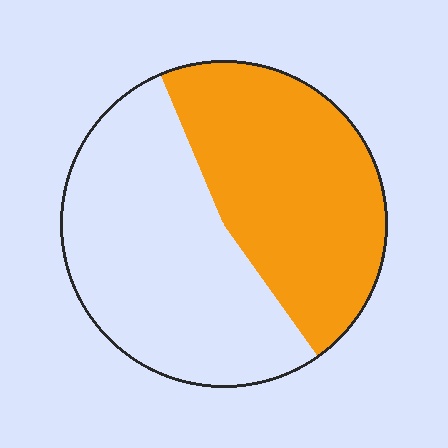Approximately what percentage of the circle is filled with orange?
Approximately 45%.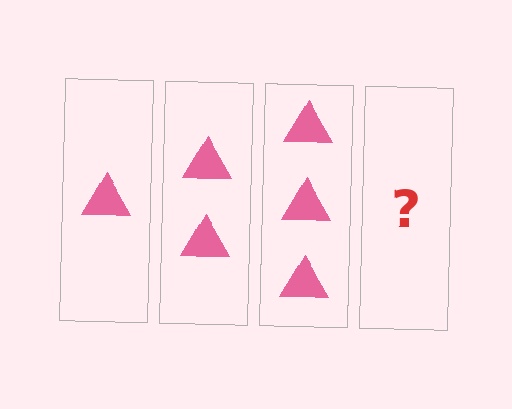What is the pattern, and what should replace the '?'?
The pattern is that each step adds one more triangle. The '?' should be 4 triangles.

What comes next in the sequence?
The next element should be 4 triangles.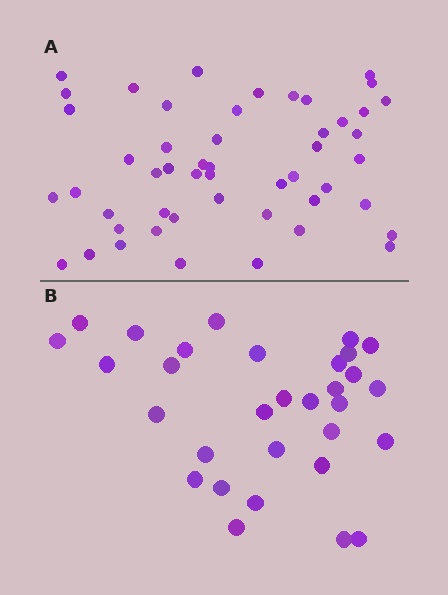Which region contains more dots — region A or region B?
Region A (the top region) has more dots.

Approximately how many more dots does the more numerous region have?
Region A has approximately 20 more dots than region B.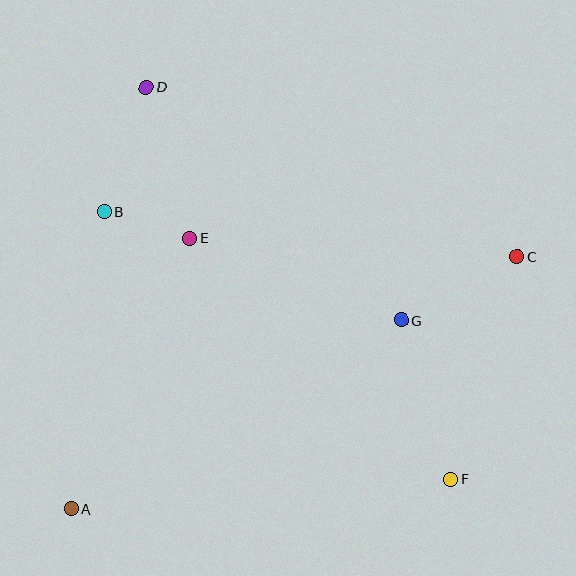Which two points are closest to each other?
Points B and E are closest to each other.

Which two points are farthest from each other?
Points A and C are farthest from each other.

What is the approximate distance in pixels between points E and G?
The distance between E and G is approximately 227 pixels.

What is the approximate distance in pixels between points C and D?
The distance between C and D is approximately 408 pixels.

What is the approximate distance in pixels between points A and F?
The distance between A and F is approximately 380 pixels.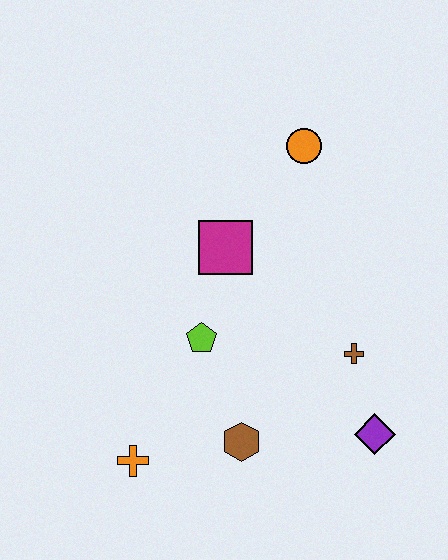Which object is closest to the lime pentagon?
The magenta square is closest to the lime pentagon.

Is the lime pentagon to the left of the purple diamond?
Yes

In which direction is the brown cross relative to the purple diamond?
The brown cross is above the purple diamond.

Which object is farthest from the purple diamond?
The orange circle is farthest from the purple diamond.